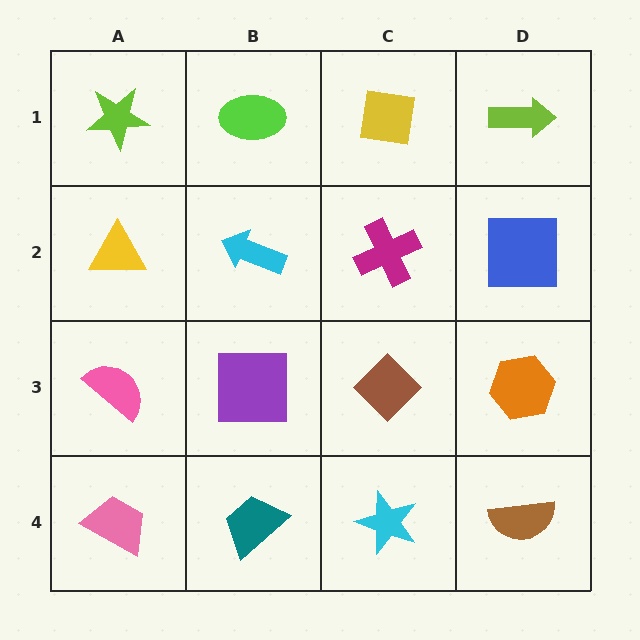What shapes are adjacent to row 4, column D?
An orange hexagon (row 3, column D), a cyan star (row 4, column C).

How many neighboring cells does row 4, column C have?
3.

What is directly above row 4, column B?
A purple square.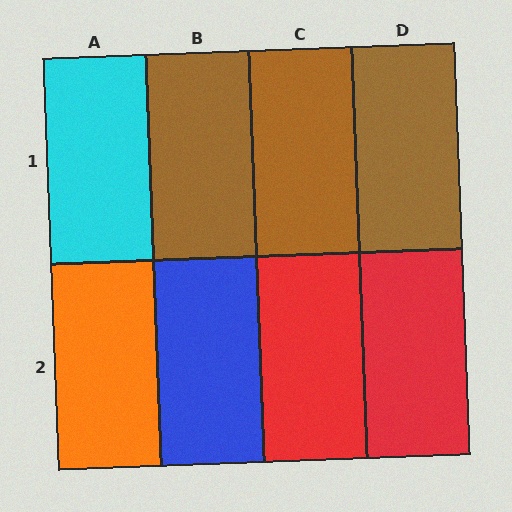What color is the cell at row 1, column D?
Brown.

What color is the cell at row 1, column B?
Brown.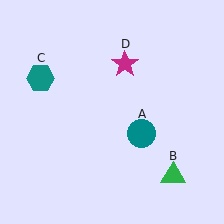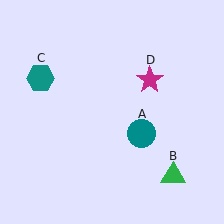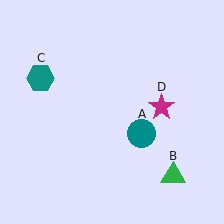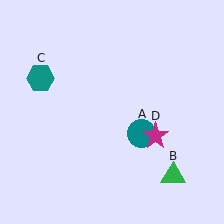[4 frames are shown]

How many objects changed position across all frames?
1 object changed position: magenta star (object D).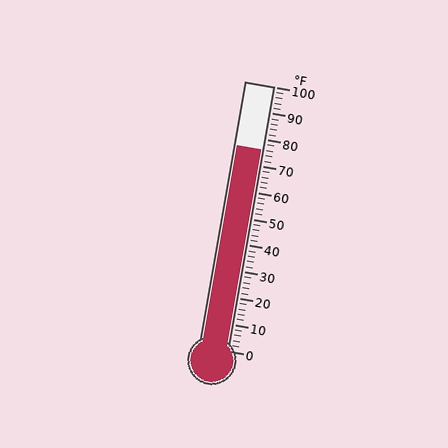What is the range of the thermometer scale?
The thermometer scale ranges from 0°F to 100°F.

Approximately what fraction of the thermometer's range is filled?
The thermometer is filled to approximately 75% of its range.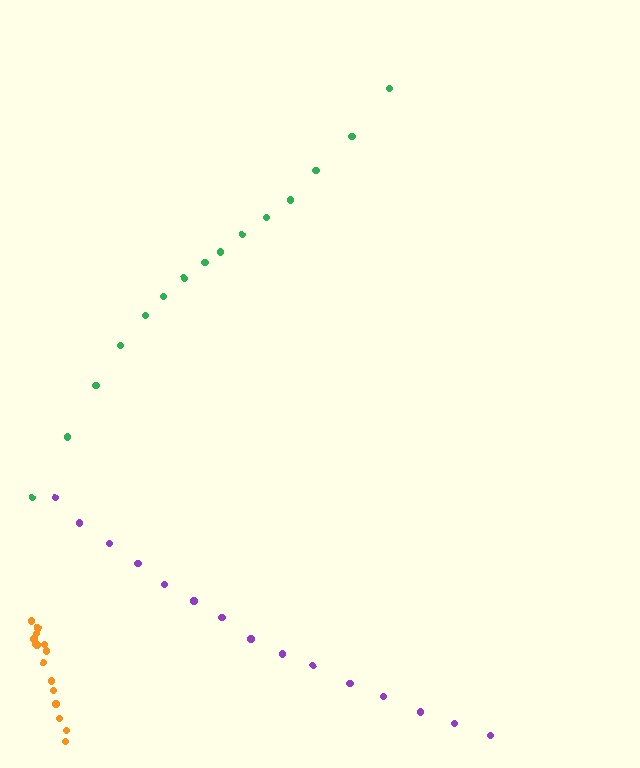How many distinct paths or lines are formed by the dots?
There are 3 distinct paths.